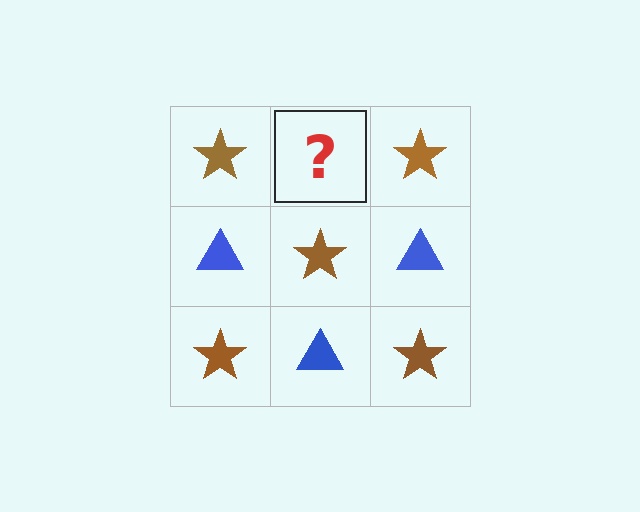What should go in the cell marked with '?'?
The missing cell should contain a blue triangle.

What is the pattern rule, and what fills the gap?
The rule is that it alternates brown star and blue triangle in a checkerboard pattern. The gap should be filled with a blue triangle.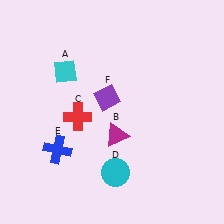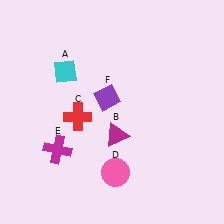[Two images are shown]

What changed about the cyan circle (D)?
In Image 1, D is cyan. In Image 2, it changed to pink.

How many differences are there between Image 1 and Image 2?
There are 2 differences between the two images.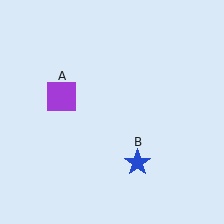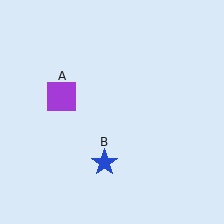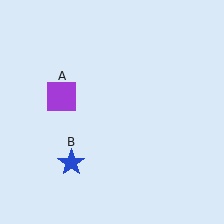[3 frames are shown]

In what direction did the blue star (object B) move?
The blue star (object B) moved left.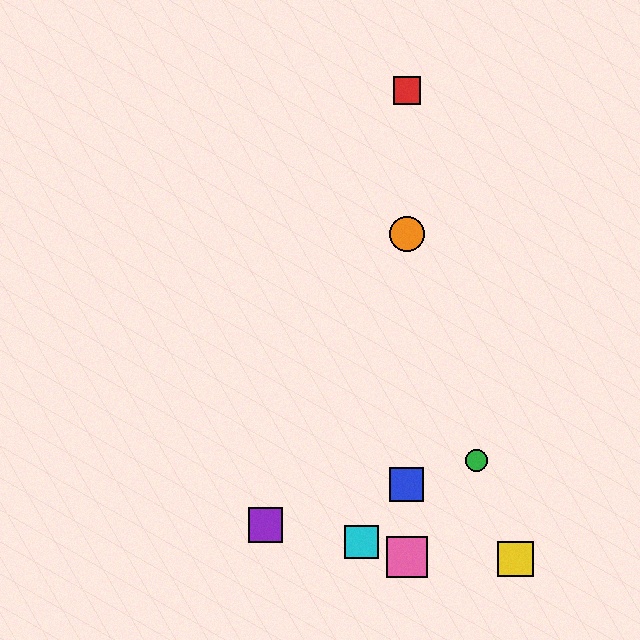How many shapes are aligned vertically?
4 shapes (the red square, the blue square, the orange circle, the pink square) are aligned vertically.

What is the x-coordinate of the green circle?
The green circle is at x≈477.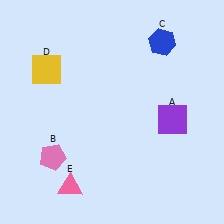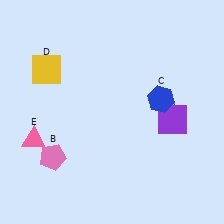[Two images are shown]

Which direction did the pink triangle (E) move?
The pink triangle (E) moved up.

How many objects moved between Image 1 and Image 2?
2 objects moved between the two images.